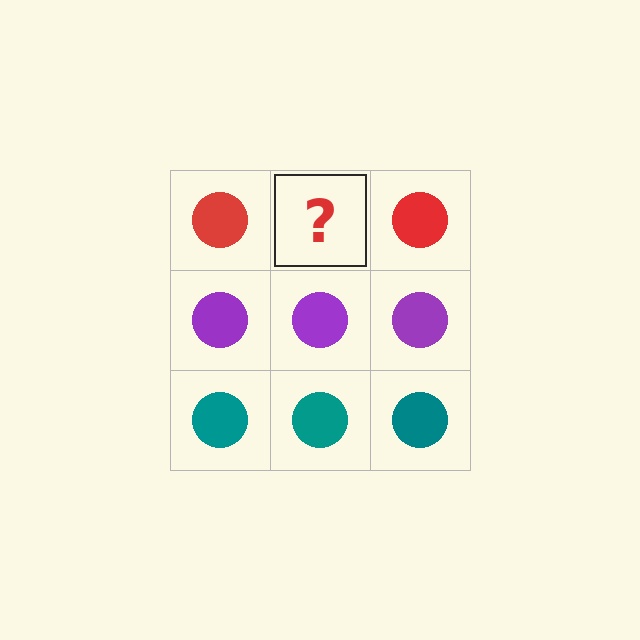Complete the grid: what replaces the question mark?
The question mark should be replaced with a red circle.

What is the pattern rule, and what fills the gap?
The rule is that each row has a consistent color. The gap should be filled with a red circle.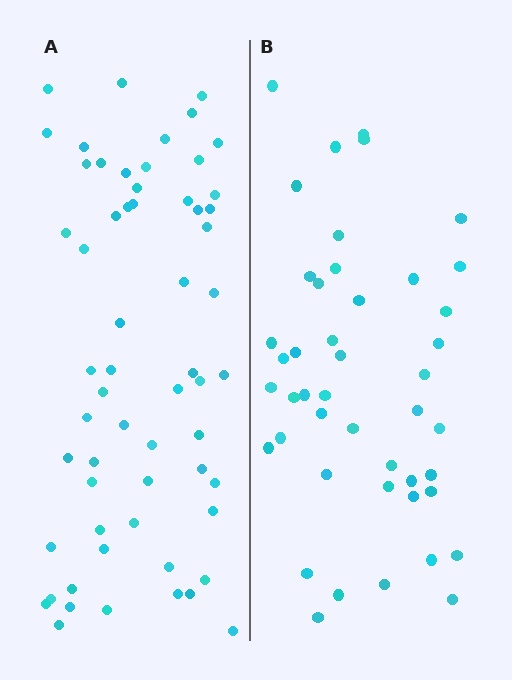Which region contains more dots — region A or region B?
Region A (the left region) has more dots.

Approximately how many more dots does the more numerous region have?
Region A has approximately 15 more dots than region B.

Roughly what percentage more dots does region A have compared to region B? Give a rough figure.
About 35% more.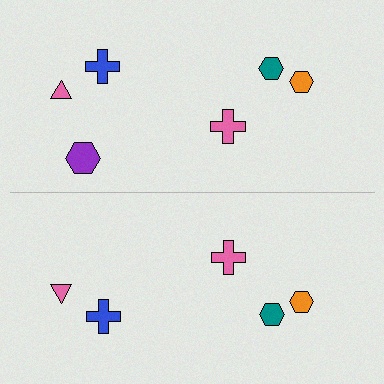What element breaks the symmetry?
A purple hexagon is missing from the bottom side.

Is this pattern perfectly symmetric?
No, the pattern is not perfectly symmetric. A purple hexagon is missing from the bottom side.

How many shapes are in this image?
There are 11 shapes in this image.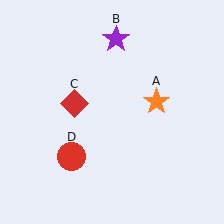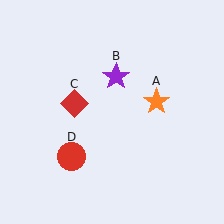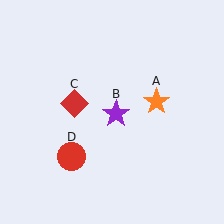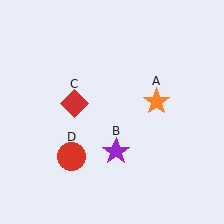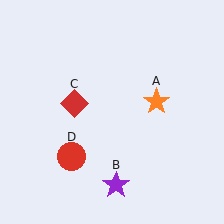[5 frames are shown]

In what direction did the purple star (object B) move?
The purple star (object B) moved down.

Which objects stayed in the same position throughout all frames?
Orange star (object A) and red diamond (object C) and red circle (object D) remained stationary.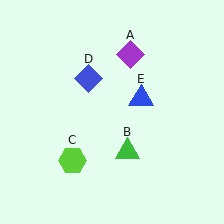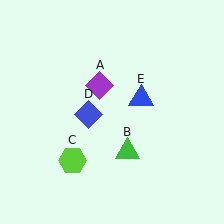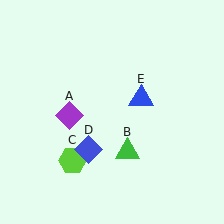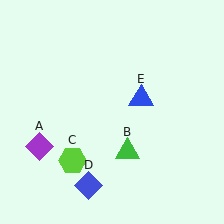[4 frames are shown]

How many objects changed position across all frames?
2 objects changed position: purple diamond (object A), blue diamond (object D).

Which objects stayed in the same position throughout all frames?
Green triangle (object B) and lime hexagon (object C) and blue triangle (object E) remained stationary.